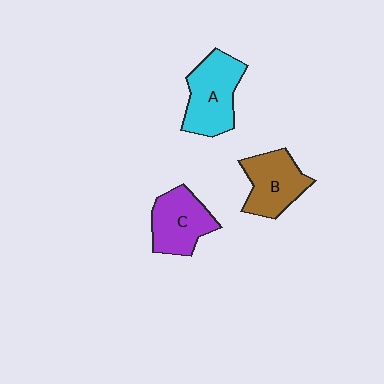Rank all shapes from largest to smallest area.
From largest to smallest: A (cyan), C (purple), B (brown).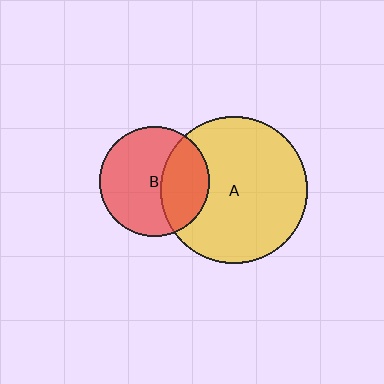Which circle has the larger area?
Circle A (yellow).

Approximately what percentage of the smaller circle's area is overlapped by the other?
Approximately 35%.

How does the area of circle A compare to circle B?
Approximately 1.8 times.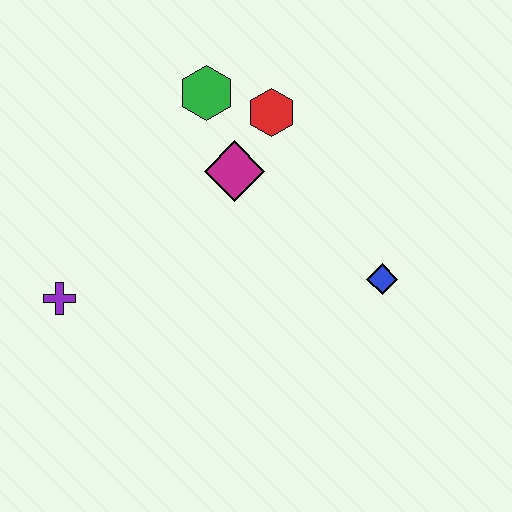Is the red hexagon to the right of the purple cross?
Yes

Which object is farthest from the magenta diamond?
The purple cross is farthest from the magenta diamond.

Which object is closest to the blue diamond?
The magenta diamond is closest to the blue diamond.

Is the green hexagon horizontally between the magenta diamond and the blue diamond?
No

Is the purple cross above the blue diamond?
No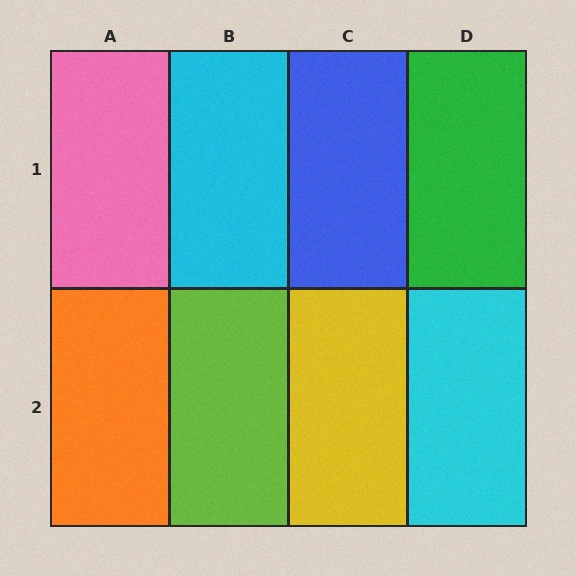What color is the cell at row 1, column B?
Cyan.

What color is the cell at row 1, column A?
Pink.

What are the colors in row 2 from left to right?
Orange, lime, yellow, cyan.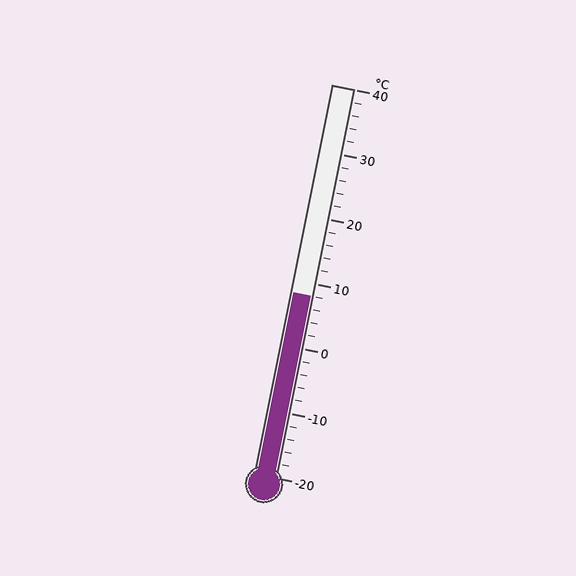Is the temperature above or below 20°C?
The temperature is below 20°C.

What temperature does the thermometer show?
The thermometer shows approximately 8°C.